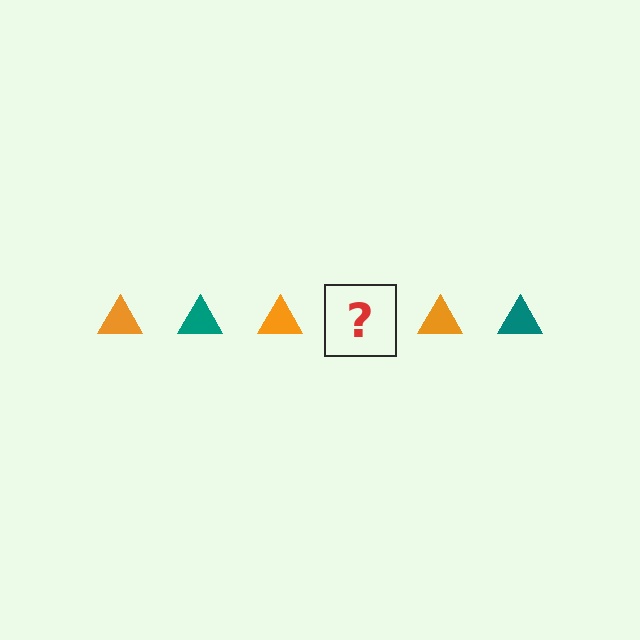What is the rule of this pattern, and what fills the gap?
The rule is that the pattern cycles through orange, teal triangles. The gap should be filled with a teal triangle.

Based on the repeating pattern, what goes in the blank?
The blank should be a teal triangle.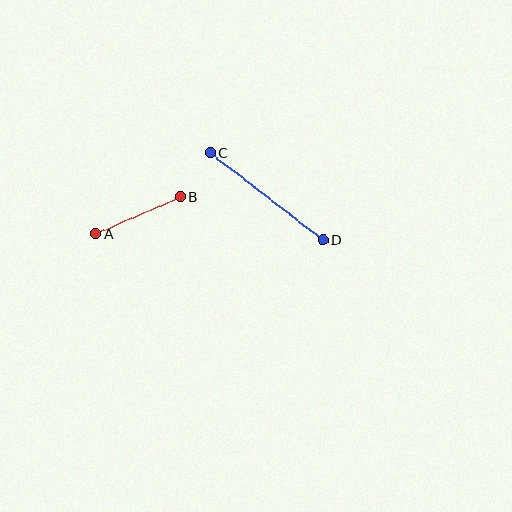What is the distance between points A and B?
The distance is approximately 93 pixels.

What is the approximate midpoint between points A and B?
The midpoint is at approximately (138, 215) pixels.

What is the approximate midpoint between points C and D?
The midpoint is at approximately (267, 196) pixels.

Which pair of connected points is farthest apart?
Points C and D are farthest apart.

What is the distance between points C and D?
The distance is approximately 143 pixels.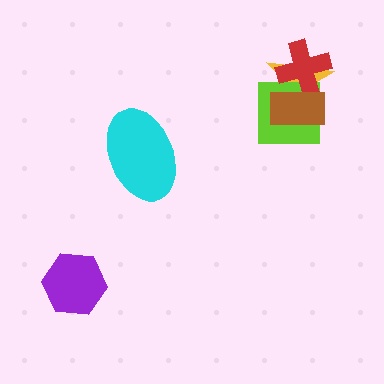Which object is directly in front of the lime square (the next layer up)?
The red cross is directly in front of the lime square.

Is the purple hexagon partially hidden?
No, no other shape covers it.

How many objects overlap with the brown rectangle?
3 objects overlap with the brown rectangle.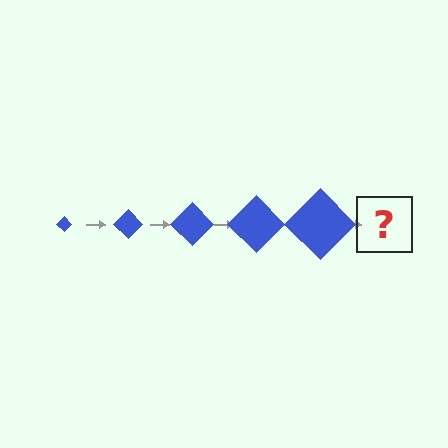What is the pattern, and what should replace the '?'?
The pattern is that the diamond gets progressively larger each step. The '?' should be a blue diamond, larger than the previous one.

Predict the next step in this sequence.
The next step is a blue diamond, larger than the previous one.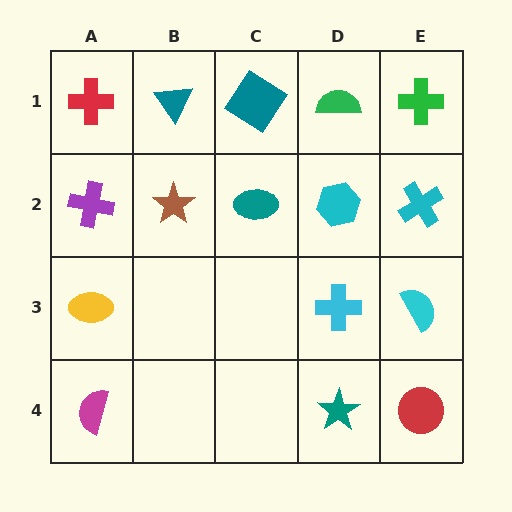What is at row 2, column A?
A purple cross.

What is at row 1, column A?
A red cross.